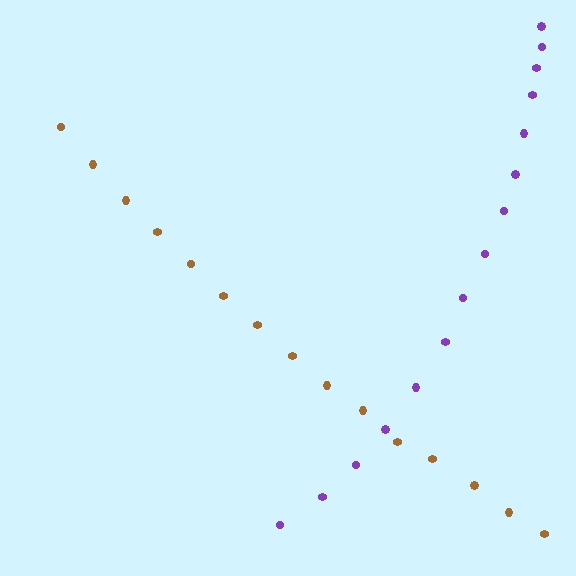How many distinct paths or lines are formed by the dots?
There are 2 distinct paths.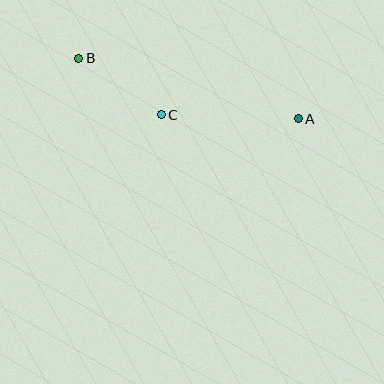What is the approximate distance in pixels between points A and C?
The distance between A and C is approximately 137 pixels.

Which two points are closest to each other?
Points B and C are closest to each other.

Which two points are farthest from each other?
Points A and B are farthest from each other.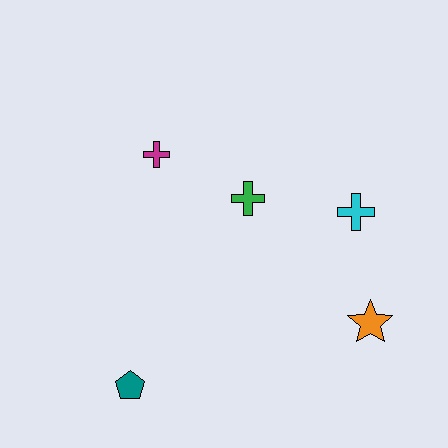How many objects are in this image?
There are 5 objects.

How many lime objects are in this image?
There are no lime objects.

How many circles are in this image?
There are no circles.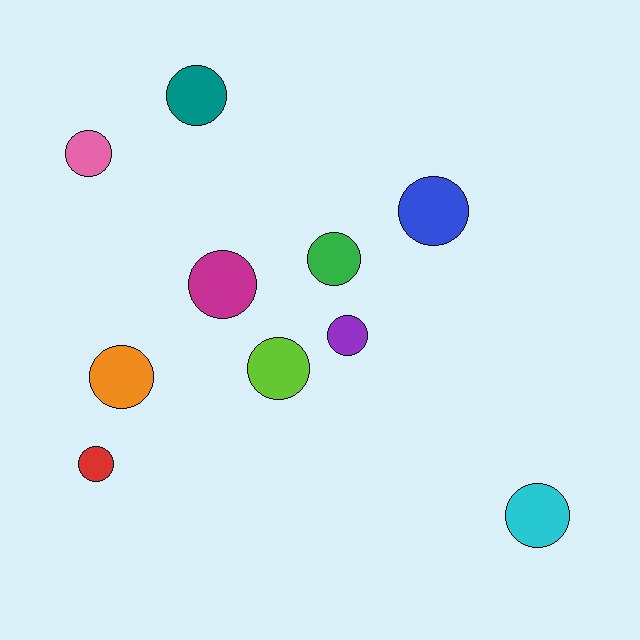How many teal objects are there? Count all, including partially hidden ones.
There is 1 teal object.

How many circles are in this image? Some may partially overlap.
There are 10 circles.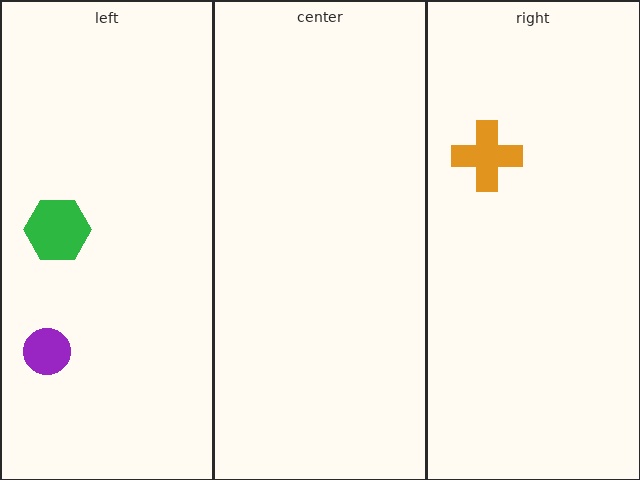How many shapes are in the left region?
2.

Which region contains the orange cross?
The right region.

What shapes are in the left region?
The purple circle, the green hexagon.